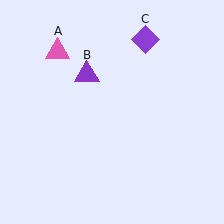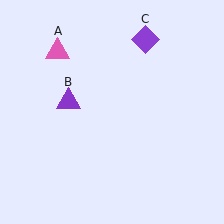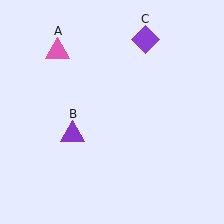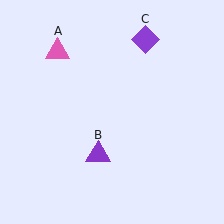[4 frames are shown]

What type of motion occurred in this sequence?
The purple triangle (object B) rotated counterclockwise around the center of the scene.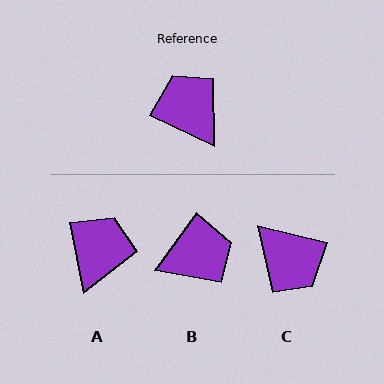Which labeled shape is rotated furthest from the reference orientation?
C, about 168 degrees away.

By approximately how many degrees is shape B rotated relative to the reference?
Approximately 100 degrees clockwise.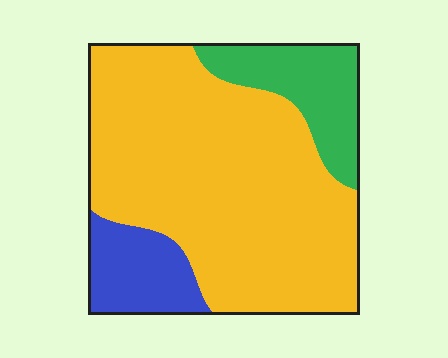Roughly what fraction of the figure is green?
Green takes up about one sixth (1/6) of the figure.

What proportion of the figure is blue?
Blue covers 13% of the figure.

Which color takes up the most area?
Yellow, at roughly 70%.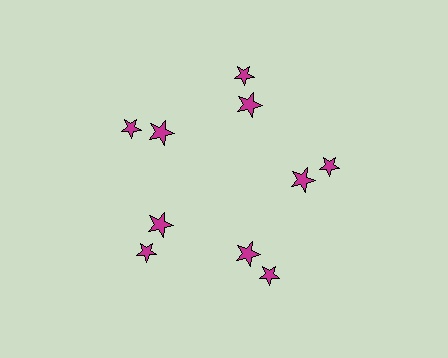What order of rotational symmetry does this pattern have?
This pattern has 5-fold rotational symmetry.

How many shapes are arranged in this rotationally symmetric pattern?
There are 10 shapes, arranged in 5 groups of 2.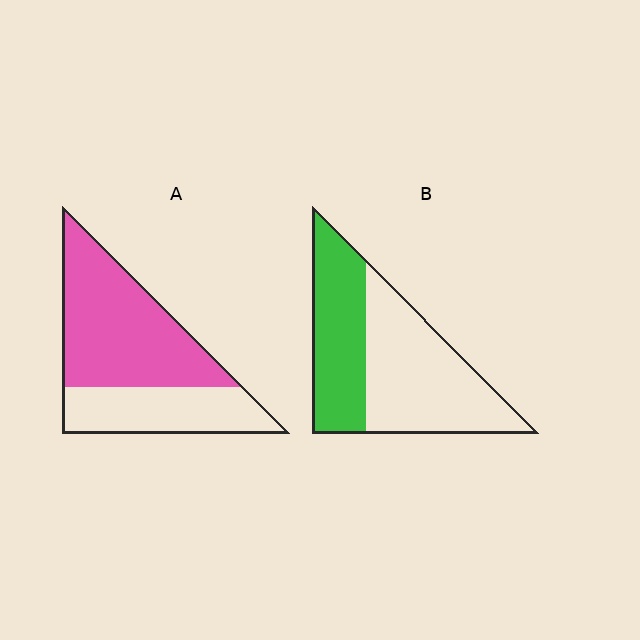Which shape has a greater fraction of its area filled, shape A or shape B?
Shape A.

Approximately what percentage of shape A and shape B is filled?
A is approximately 65% and B is approximately 40%.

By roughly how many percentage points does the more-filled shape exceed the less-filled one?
By roughly 20 percentage points (A over B).